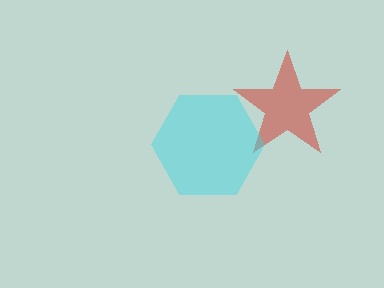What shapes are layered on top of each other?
The layered shapes are: a red star, a cyan hexagon.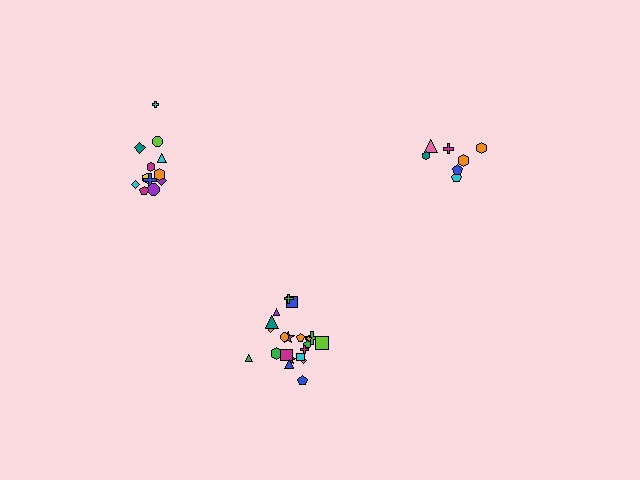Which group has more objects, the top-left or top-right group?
The top-left group.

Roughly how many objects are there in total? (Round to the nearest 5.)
Roughly 40 objects in total.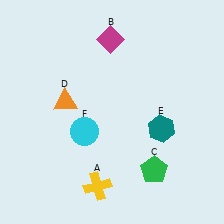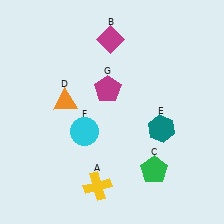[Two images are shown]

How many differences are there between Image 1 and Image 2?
There is 1 difference between the two images.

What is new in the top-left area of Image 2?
A magenta pentagon (G) was added in the top-left area of Image 2.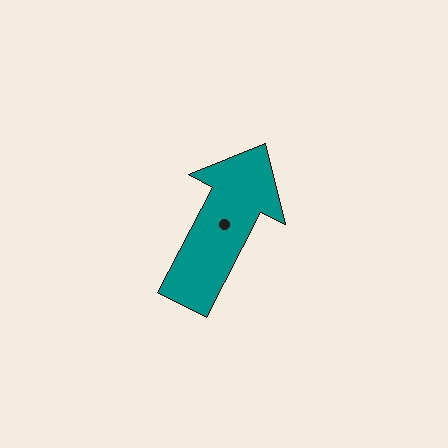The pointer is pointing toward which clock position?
Roughly 1 o'clock.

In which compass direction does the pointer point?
Northeast.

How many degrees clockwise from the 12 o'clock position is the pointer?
Approximately 27 degrees.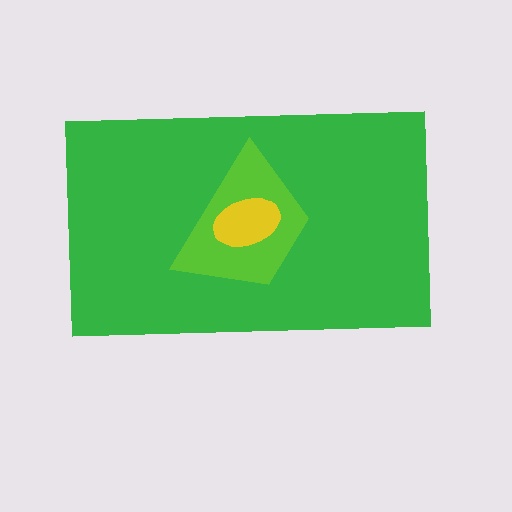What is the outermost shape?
The green rectangle.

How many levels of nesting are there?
3.